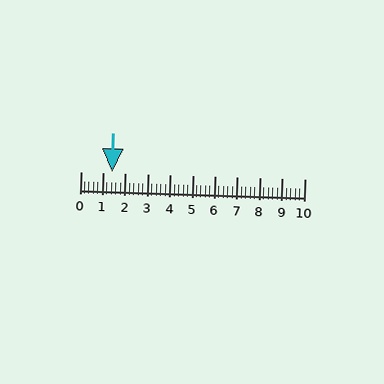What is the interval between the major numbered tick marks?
The major tick marks are spaced 1 units apart.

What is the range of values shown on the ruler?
The ruler shows values from 0 to 10.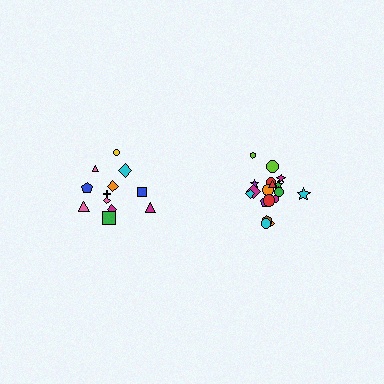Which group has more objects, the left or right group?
The right group.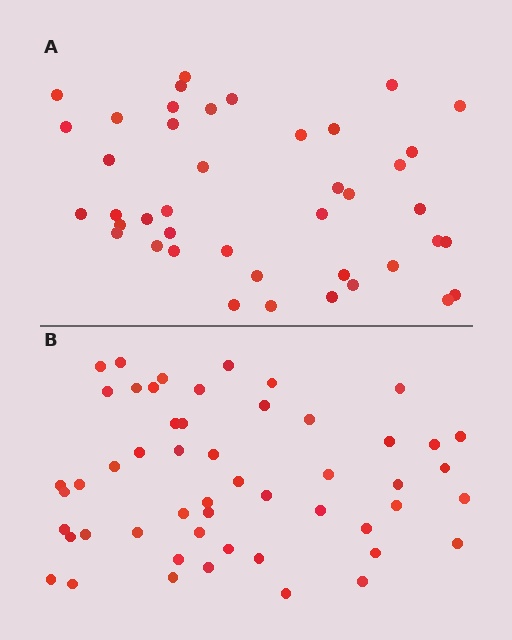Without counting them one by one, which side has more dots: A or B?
Region B (the bottom region) has more dots.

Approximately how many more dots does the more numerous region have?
Region B has roughly 10 or so more dots than region A.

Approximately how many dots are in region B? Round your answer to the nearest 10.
About 50 dots. (The exact count is 52, which rounds to 50.)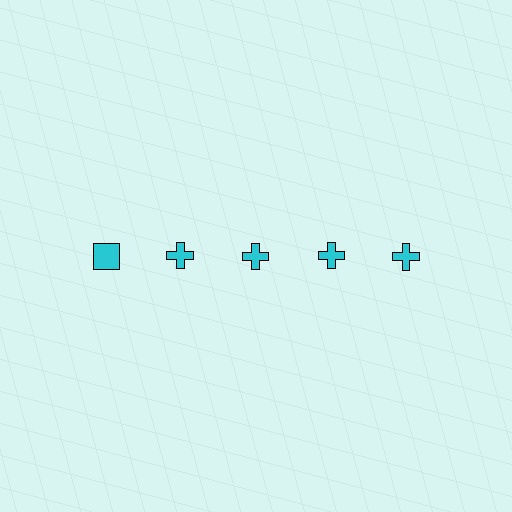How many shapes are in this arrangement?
There are 5 shapes arranged in a grid pattern.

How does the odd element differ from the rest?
It has a different shape: square instead of cross.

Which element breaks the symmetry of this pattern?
The cyan square in the top row, leftmost column breaks the symmetry. All other shapes are cyan crosses.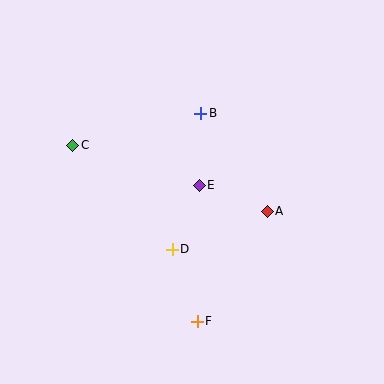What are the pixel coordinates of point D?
Point D is at (172, 249).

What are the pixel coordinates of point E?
Point E is at (199, 185).